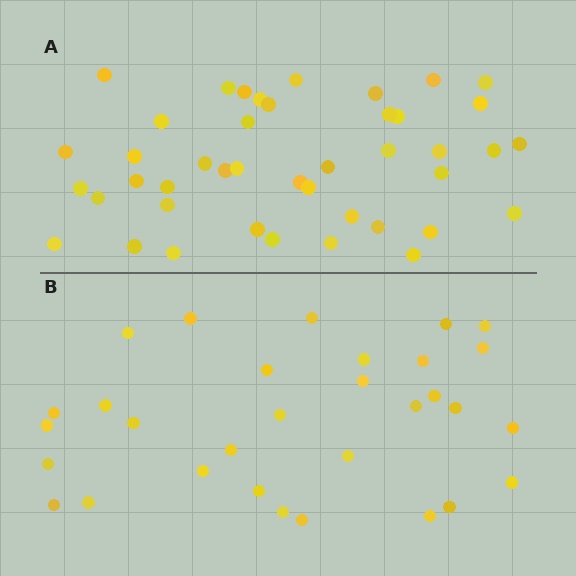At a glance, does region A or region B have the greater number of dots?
Region A (the top region) has more dots.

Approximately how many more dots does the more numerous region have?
Region A has roughly 12 or so more dots than region B.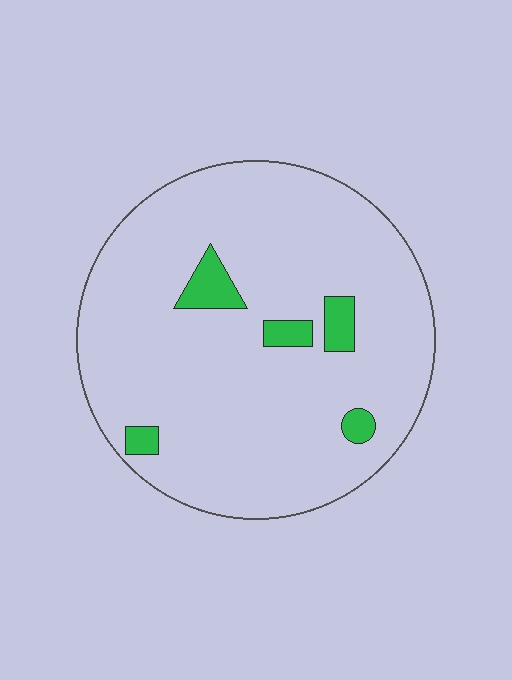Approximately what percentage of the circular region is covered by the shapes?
Approximately 5%.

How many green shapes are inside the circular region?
5.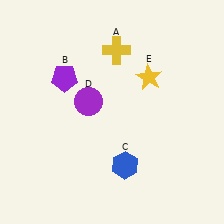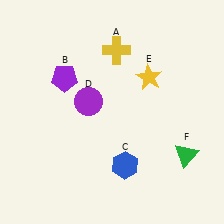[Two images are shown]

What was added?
A green triangle (F) was added in Image 2.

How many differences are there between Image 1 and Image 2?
There is 1 difference between the two images.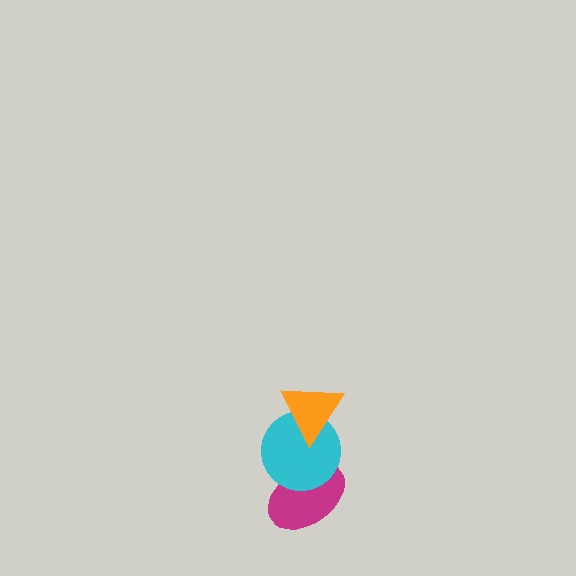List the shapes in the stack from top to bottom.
From top to bottom: the orange triangle, the cyan circle, the magenta ellipse.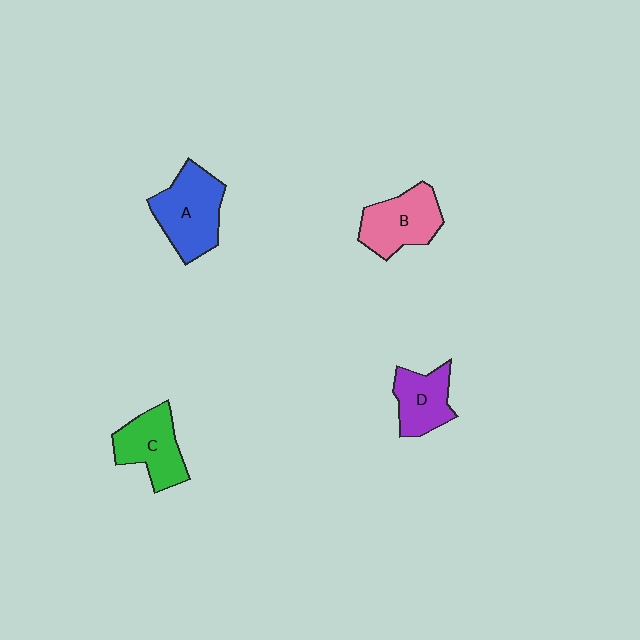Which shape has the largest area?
Shape A (blue).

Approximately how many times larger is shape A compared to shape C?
Approximately 1.2 times.